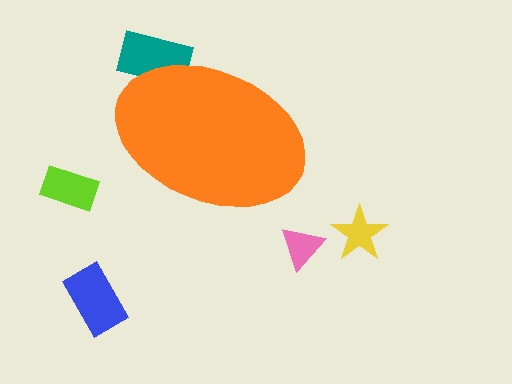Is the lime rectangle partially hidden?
No, the lime rectangle is fully visible.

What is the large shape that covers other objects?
An orange ellipse.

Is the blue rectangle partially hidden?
No, the blue rectangle is fully visible.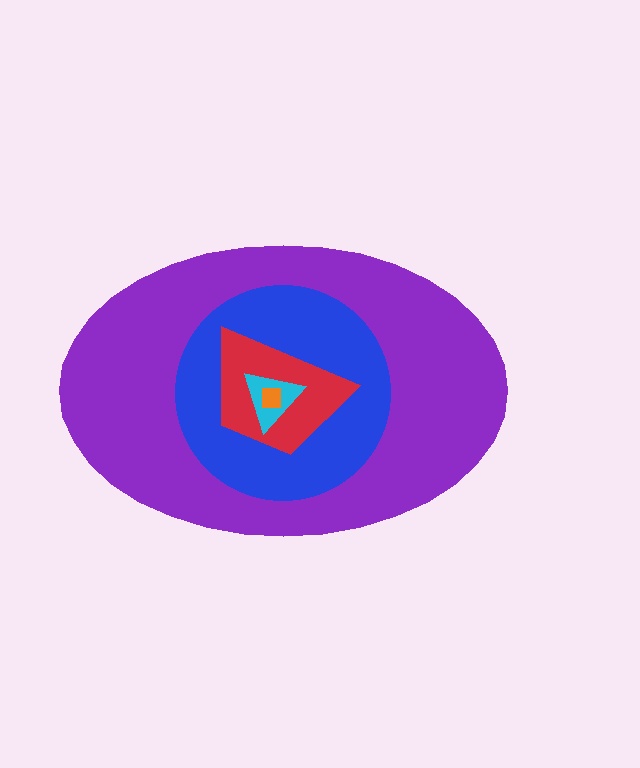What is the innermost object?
The orange square.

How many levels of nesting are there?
5.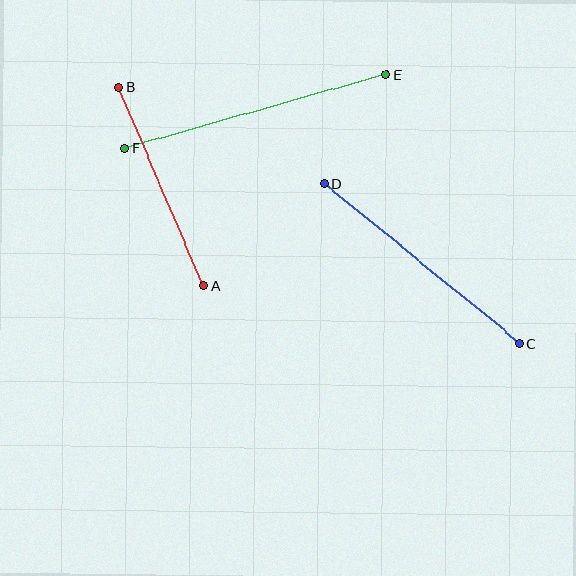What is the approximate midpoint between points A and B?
The midpoint is at approximately (161, 187) pixels.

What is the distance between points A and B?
The distance is approximately 216 pixels.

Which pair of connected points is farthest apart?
Points E and F are farthest apart.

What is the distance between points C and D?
The distance is approximately 252 pixels.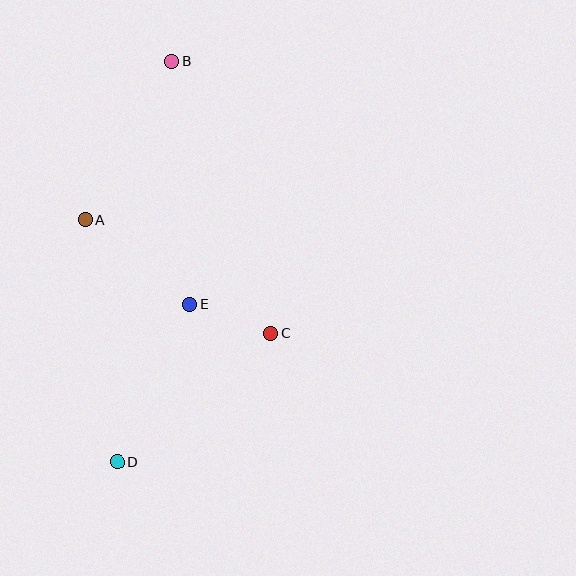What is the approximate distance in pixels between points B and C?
The distance between B and C is approximately 289 pixels.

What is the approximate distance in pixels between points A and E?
The distance between A and E is approximately 134 pixels.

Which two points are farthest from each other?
Points B and D are farthest from each other.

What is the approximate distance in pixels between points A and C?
The distance between A and C is approximately 217 pixels.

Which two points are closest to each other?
Points C and E are closest to each other.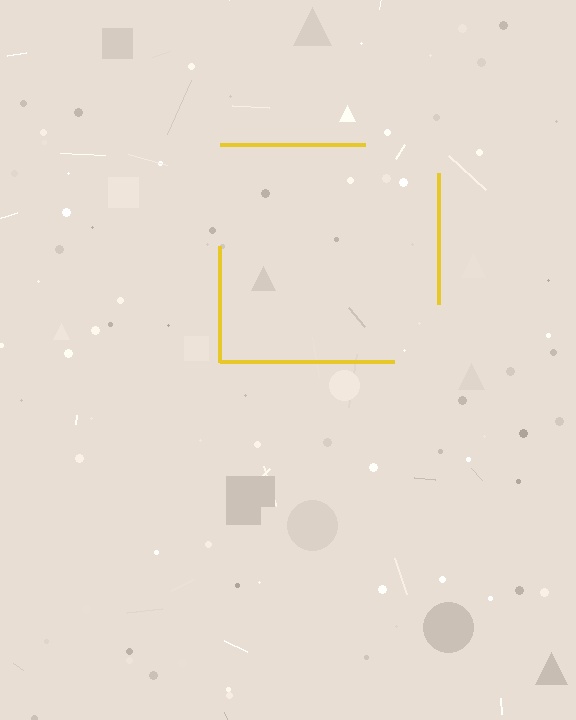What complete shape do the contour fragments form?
The contour fragments form a square.